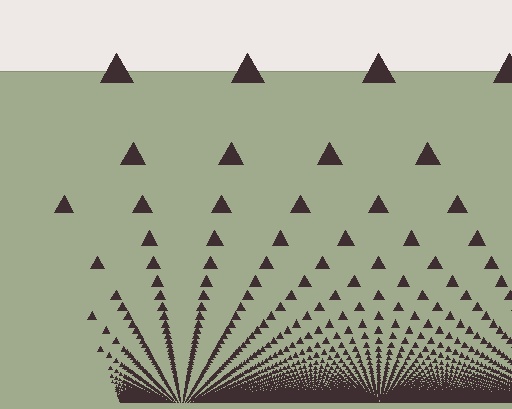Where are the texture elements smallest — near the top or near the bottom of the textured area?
Near the bottom.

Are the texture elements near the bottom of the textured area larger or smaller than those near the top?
Smaller. The gradient is inverted — elements near the bottom are smaller and denser.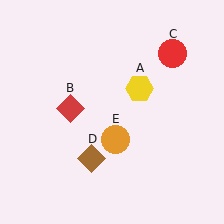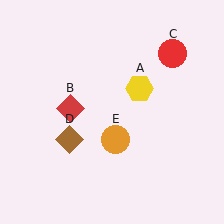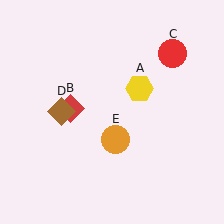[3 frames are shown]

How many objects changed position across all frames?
1 object changed position: brown diamond (object D).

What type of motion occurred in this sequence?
The brown diamond (object D) rotated clockwise around the center of the scene.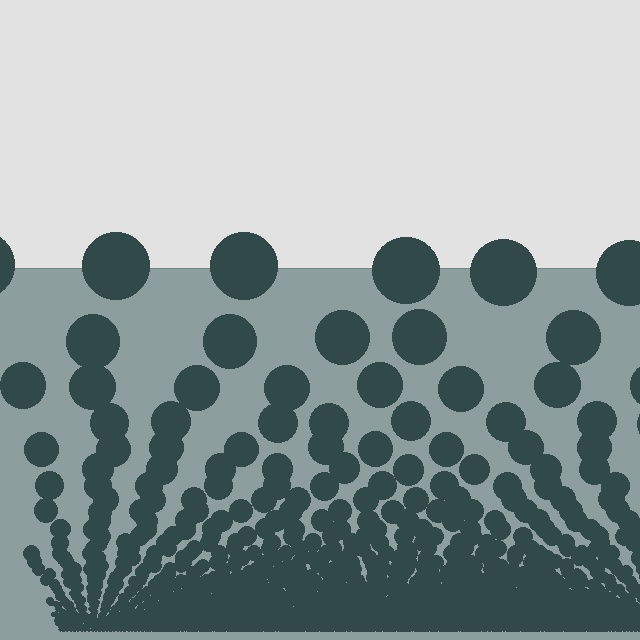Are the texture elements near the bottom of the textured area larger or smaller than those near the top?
Smaller. The gradient is inverted — elements near the bottom are smaller and denser.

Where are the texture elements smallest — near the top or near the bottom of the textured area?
Near the bottom.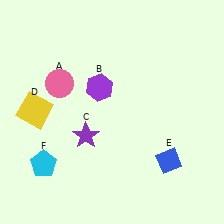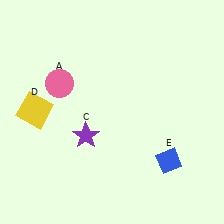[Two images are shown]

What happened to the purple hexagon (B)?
The purple hexagon (B) was removed in Image 2. It was in the top-left area of Image 1.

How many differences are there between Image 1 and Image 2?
There are 2 differences between the two images.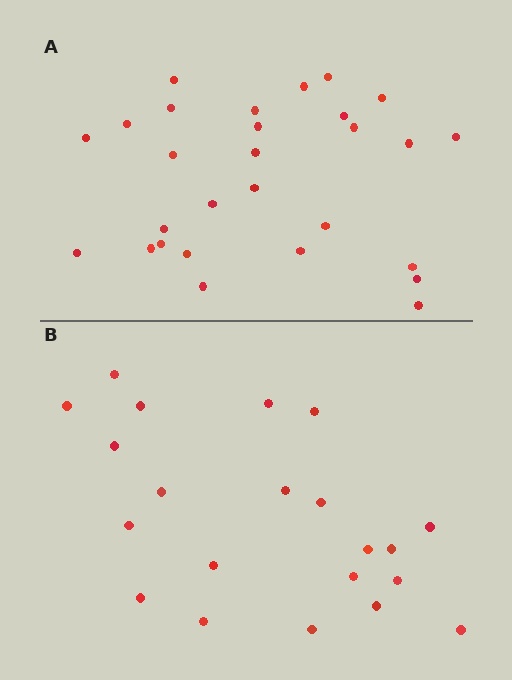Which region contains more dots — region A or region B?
Region A (the top region) has more dots.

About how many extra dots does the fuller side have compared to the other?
Region A has roughly 8 or so more dots than region B.